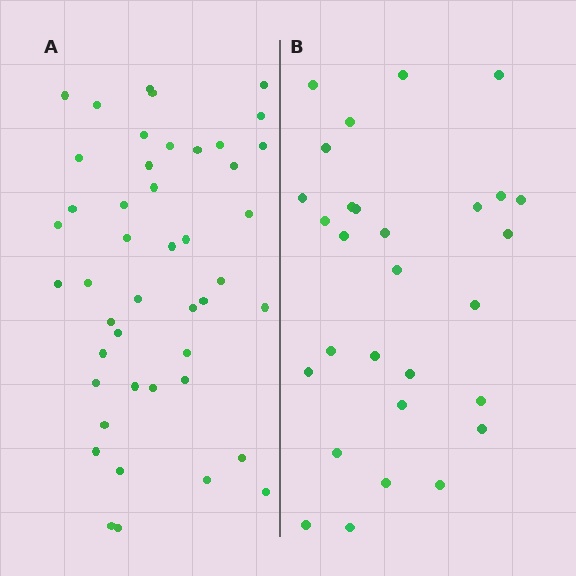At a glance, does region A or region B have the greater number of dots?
Region A (the left region) has more dots.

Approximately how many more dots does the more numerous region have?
Region A has approximately 15 more dots than region B.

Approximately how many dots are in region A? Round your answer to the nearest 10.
About 40 dots. (The exact count is 45, which rounds to 40.)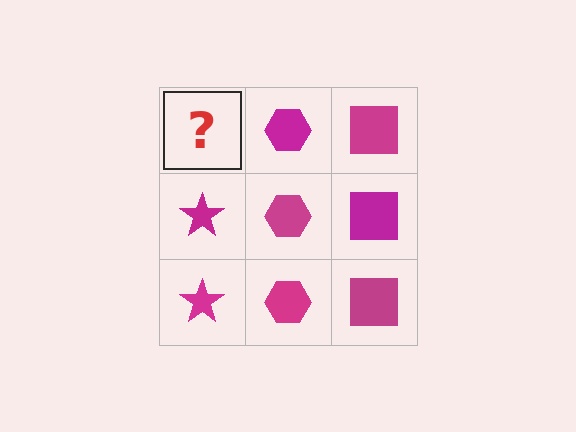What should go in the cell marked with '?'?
The missing cell should contain a magenta star.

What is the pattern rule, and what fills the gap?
The rule is that each column has a consistent shape. The gap should be filled with a magenta star.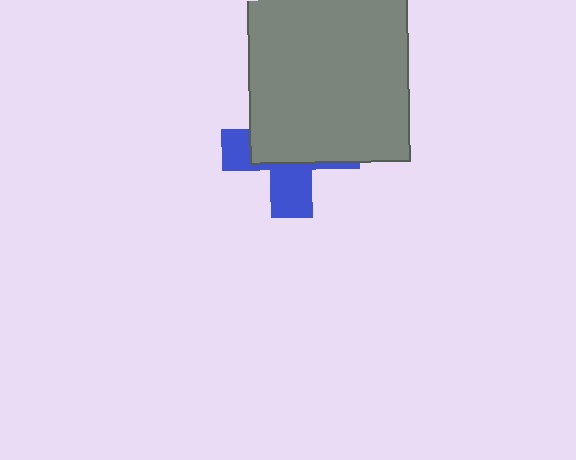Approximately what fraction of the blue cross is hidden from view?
Roughly 61% of the blue cross is hidden behind the gray rectangle.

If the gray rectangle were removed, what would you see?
You would see the complete blue cross.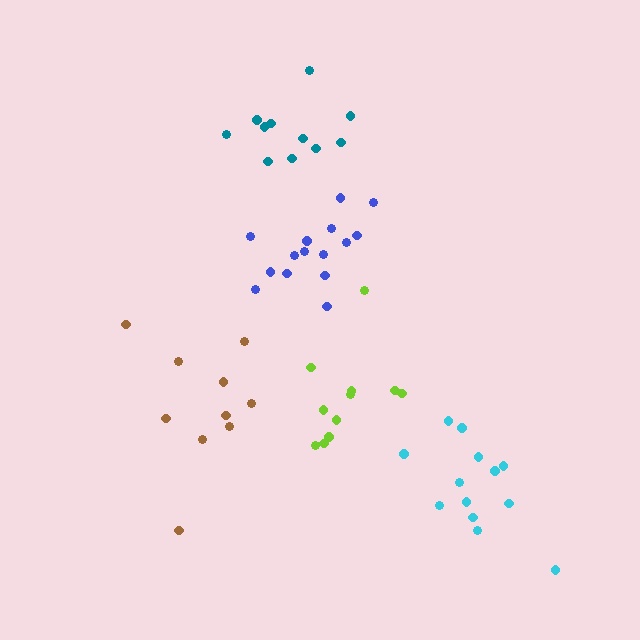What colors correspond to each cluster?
The clusters are colored: teal, cyan, brown, lime, blue.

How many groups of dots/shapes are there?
There are 5 groups.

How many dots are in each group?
Group 1: 11 dots, Group 2: 13 dots, Group 3: 10 dots, Group 4: 11 dots, Group 5: 15 dots (60 total).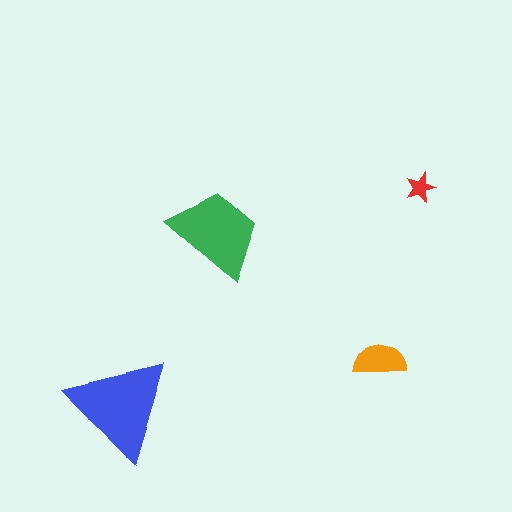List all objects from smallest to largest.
The red star, the orange semicircle, the green trapezoid, the blue triangle.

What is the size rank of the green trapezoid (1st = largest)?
2nd.